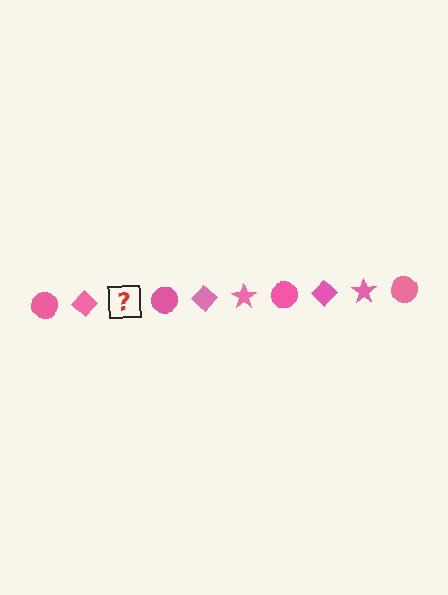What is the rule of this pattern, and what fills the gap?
The rule is that the pattern cycles through circle, diamond, star shapes in pink. The gap should be filled with a pink star.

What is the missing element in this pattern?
The missing element is a pink star.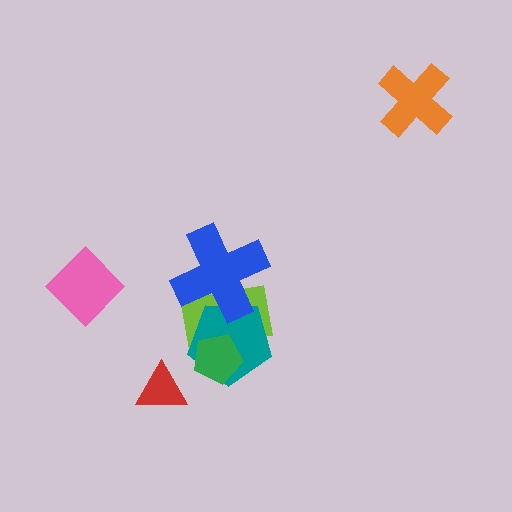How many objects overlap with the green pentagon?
2 objects overlap with the green pentagon.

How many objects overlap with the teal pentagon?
3 objects overlap with the teal pentagon.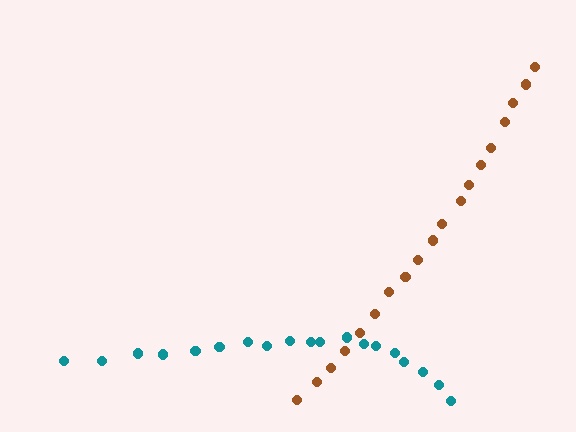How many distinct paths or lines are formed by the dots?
There are 2 distinct paths.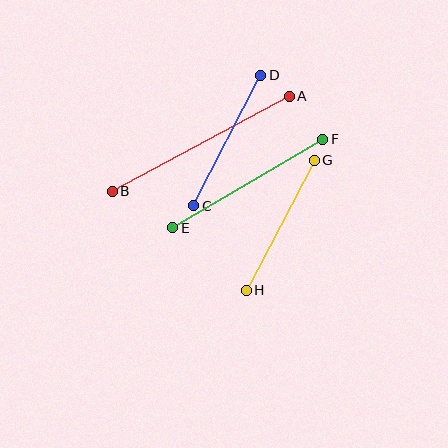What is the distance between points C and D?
The distance is approximately 147 pixels.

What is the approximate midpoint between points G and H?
The midpoint is at approximately (280, 225) pixels.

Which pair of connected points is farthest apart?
Points A and B are farthest apart.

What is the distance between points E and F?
The distance is approximately 174 pixels.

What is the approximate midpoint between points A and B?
The midpoint is at approximately (201, 144) pixels.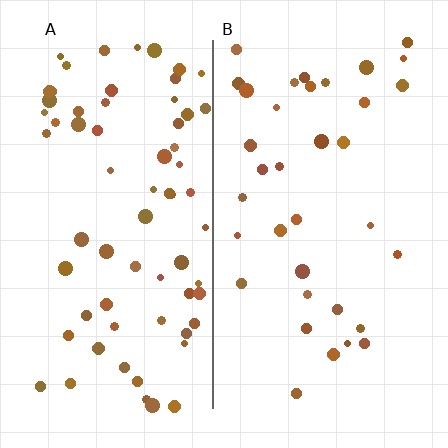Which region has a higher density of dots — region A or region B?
A (the left).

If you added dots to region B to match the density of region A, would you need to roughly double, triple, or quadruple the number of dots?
Approximately double.